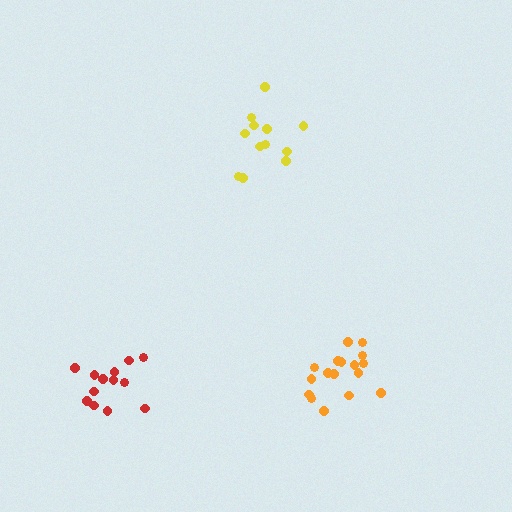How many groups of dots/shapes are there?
There are 3 groups.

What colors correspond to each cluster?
The clusters are colored: red, yellow, orange.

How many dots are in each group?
Group 1: 13 dots, Group 2: 12 dots, Group 3: 17 dots (42 total).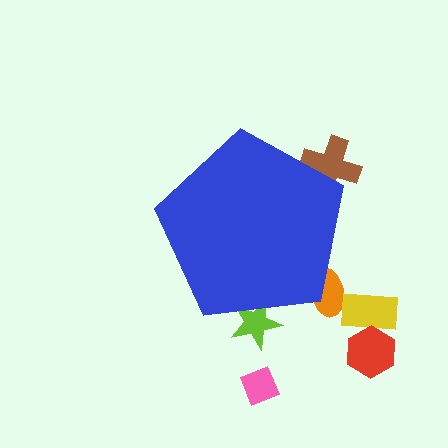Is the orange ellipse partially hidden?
Yes, the orange ellipse is partially hidden behind the blue pentagon.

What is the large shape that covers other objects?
A blue pentagon.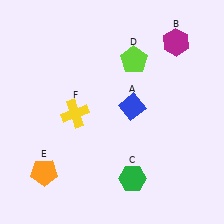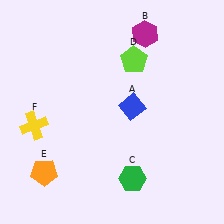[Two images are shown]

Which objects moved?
The objects that moved are: the magenta hexagon (B), the yellow cross (F).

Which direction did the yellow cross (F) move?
The yellow cross (F) moved left.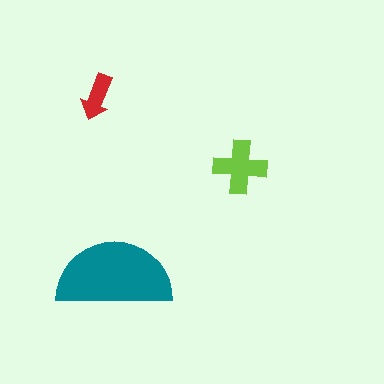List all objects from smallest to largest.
The red arrow, the lime cross, the teal semicircle.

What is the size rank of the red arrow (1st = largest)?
3rd.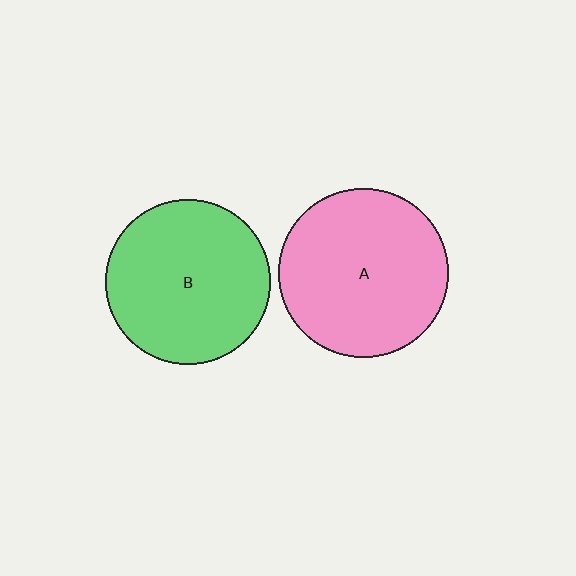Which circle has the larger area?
Circle A (pink).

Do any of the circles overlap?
No, none of the circles overlap.